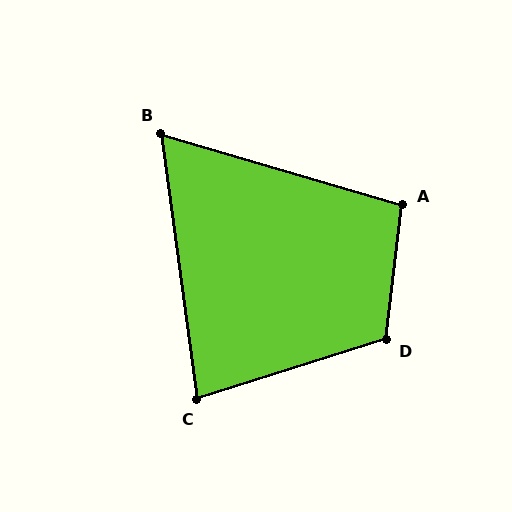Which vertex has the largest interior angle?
D, at approximately 114 degrees.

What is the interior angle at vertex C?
Approximately 80 degrees (acute).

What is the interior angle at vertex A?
Approximately 100 degrees (obtuse).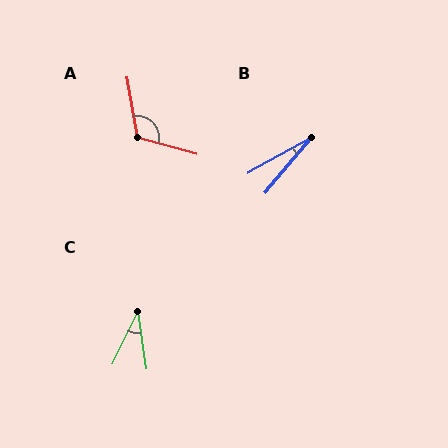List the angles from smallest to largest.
B (20°), C (34°), A (115°).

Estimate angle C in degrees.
Approximately 34 degrees.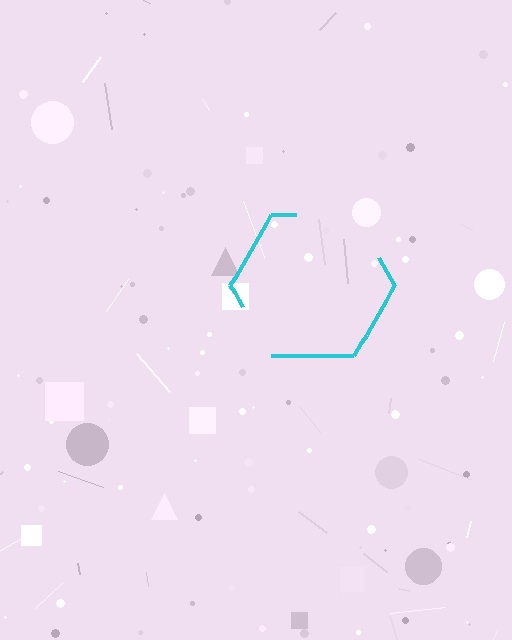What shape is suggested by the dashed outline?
The dashed outline suggests a hexagon.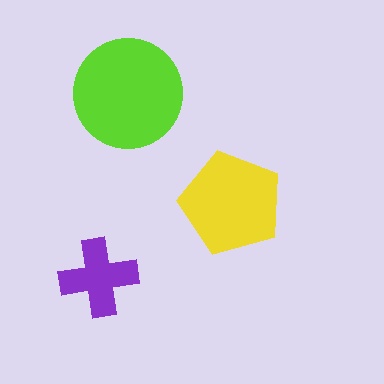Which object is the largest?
The lime circle.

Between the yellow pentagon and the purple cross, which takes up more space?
The yellow pentagon.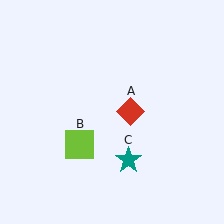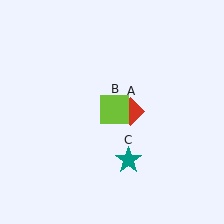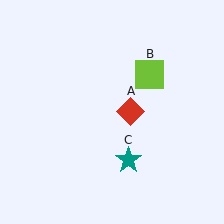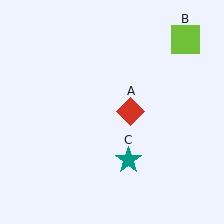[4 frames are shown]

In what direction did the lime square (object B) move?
The lime square (object B) moved up and to the right.